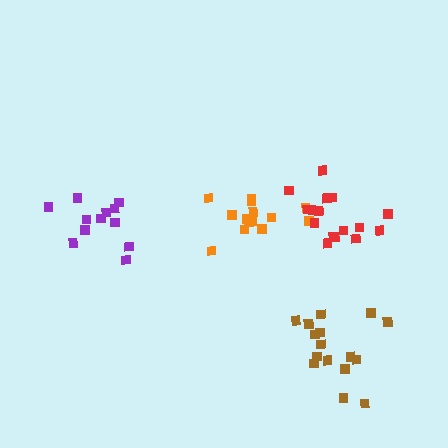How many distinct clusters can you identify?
There are 4 distinct clusters.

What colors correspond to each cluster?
The clusters are colored: purple, orange, brown, red.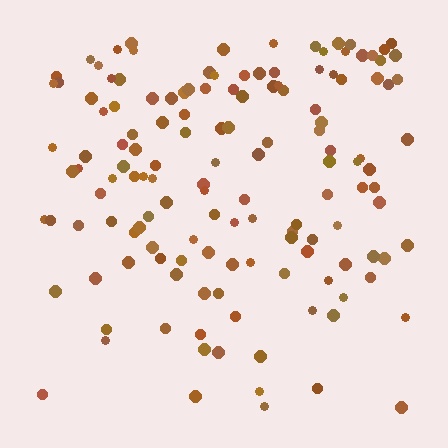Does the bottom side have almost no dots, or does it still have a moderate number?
Still a moderate number, just noticeably fewer than the top.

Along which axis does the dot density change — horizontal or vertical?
Vertical.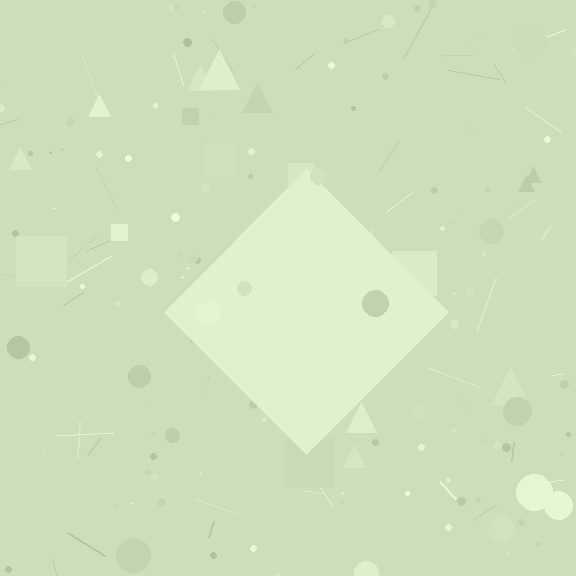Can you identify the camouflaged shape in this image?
The camouflaged shape is a diamond.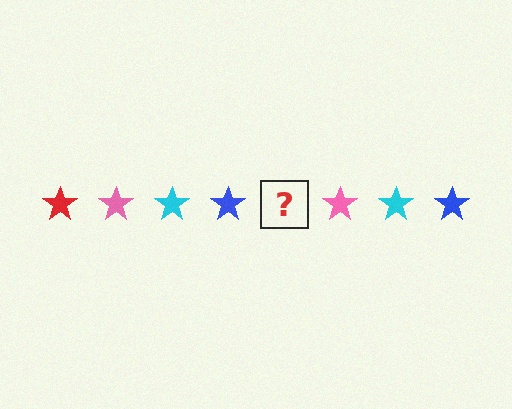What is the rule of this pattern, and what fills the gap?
The rule is that the pattern cycles through red, pink, cyan, blue stars. The gap should be filled with a red star.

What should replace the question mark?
The question mark should be replaced with a red star.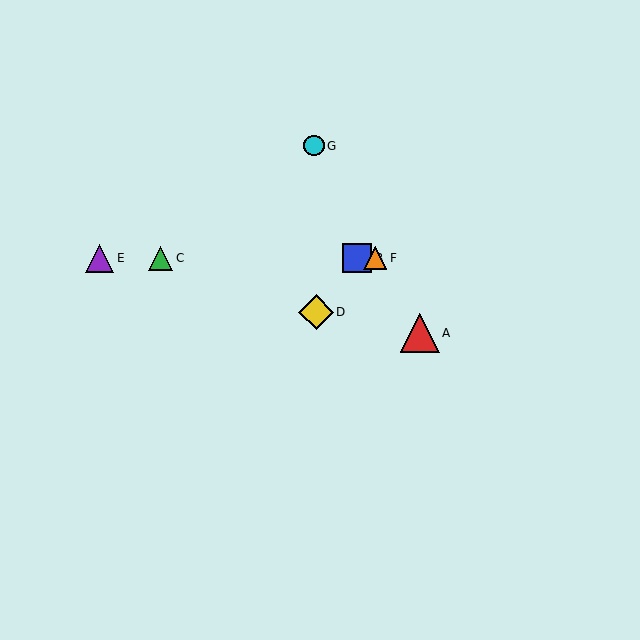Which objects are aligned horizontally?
Objects B, C, E, F are aligned horizontally.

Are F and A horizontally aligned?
No, F is at y≈258 and A is at y≈333.